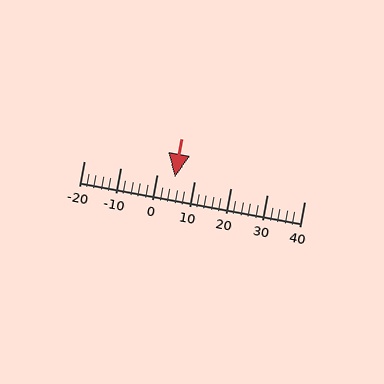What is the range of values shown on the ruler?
The ruler shows values from -20 to 40.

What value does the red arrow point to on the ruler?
The red arrow points to approximately 5.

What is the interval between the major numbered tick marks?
The major tick marks are spaced 10 units apart.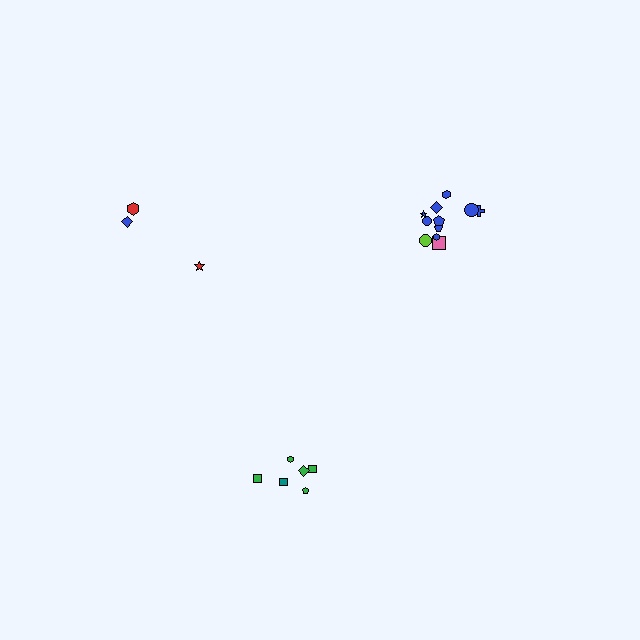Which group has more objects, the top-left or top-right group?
The top-right group.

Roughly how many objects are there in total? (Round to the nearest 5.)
Roughly 20 objects in total.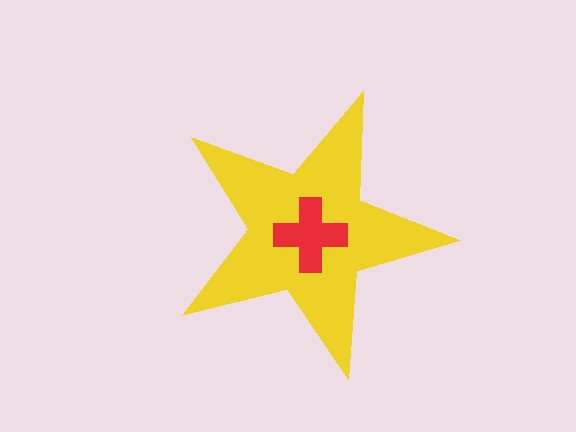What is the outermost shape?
The yellow star.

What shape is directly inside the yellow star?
The red cross.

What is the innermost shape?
The red cross.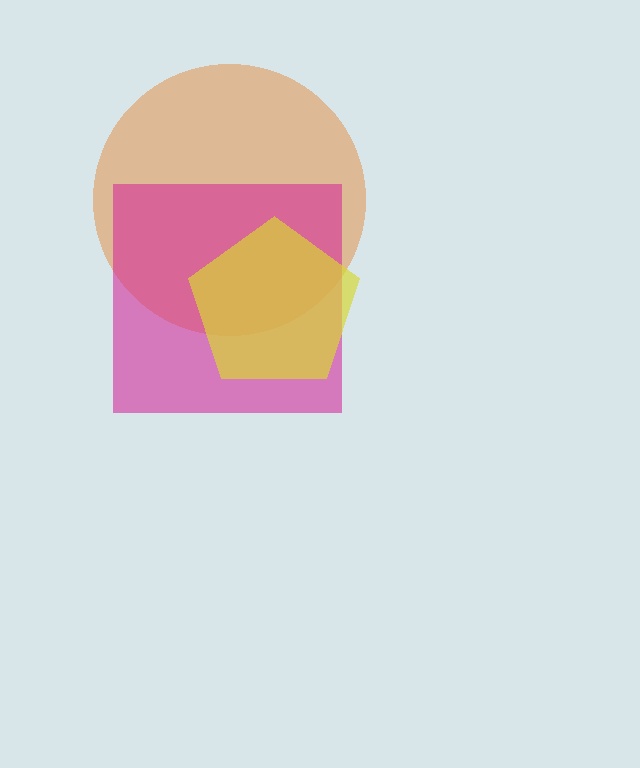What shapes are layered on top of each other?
The layered shapes are: an orange circle, a magenta square, a yellow pentagon.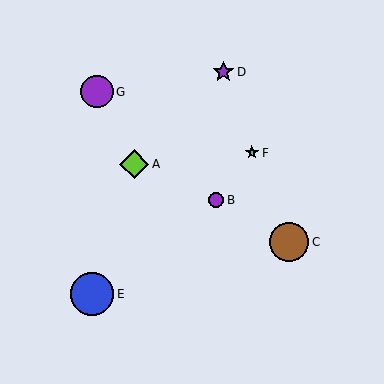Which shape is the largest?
The blue circle (labeled E) is the largest.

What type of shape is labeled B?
Shape B is a purple circle.